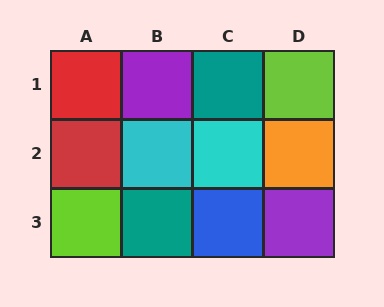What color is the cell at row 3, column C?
Blue.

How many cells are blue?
1 cell is blue.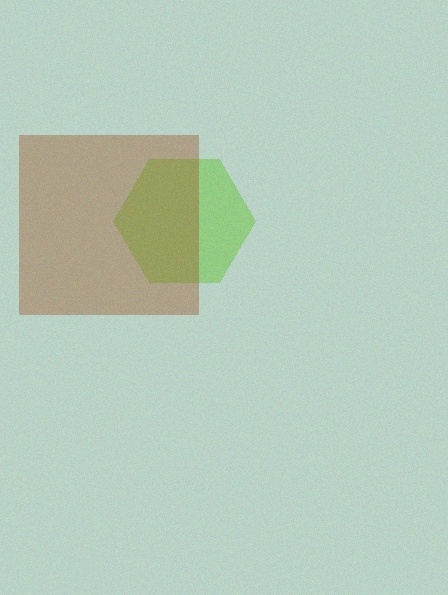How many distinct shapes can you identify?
There are 2 distinct shapes: a lime hexagon, a brown square.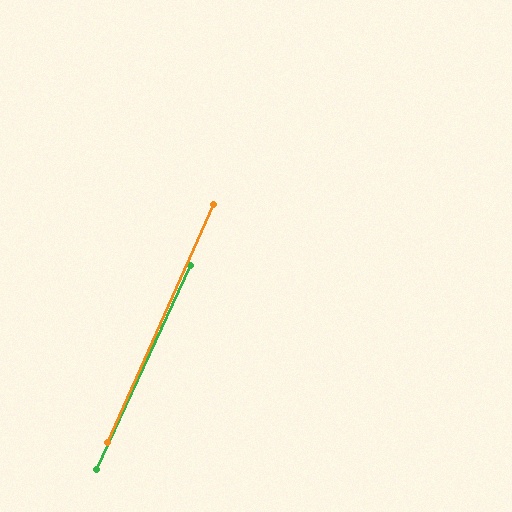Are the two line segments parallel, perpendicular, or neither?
Parallel — their directions differ by only 0.7°.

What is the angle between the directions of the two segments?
Approximately 1 degree.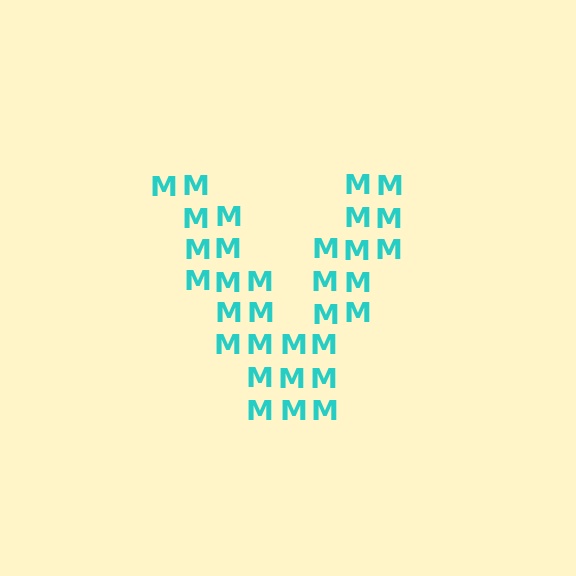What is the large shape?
The large shape is the letter V.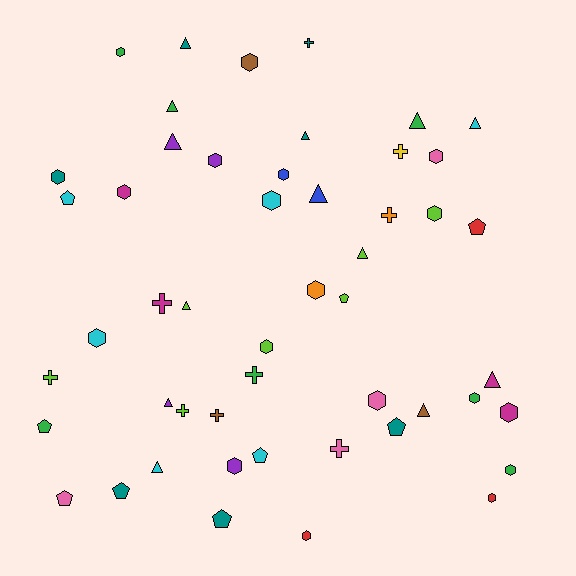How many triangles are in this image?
There are 13 triangles.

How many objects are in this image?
There are 50 objects.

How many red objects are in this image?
There are 3 red objects.